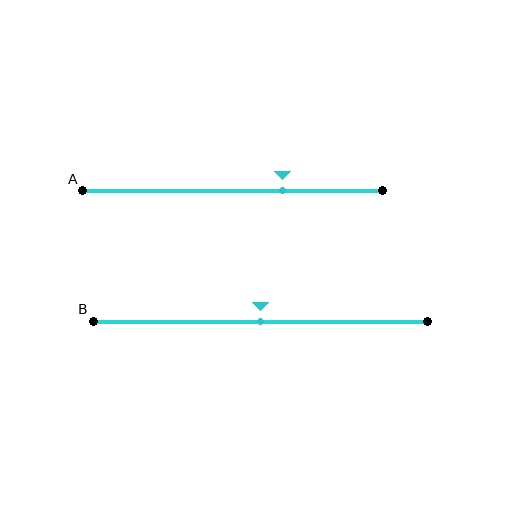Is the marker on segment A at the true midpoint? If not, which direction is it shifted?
No, the marker on segment A is shifted to the right by about 17% of the segment length.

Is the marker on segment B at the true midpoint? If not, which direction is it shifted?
Yes, the marker on segment B is at the true midpoint.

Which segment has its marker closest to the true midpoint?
Segment B has its marker closest to the true midpoint.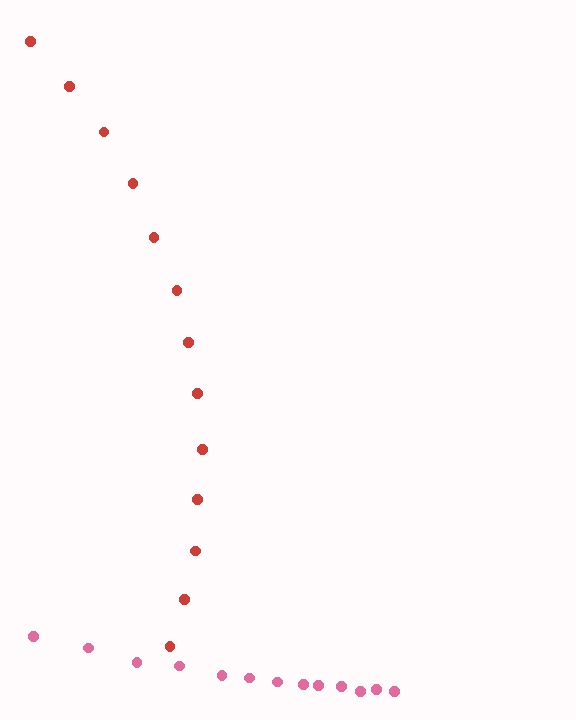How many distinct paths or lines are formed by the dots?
There are 2 distinct paths.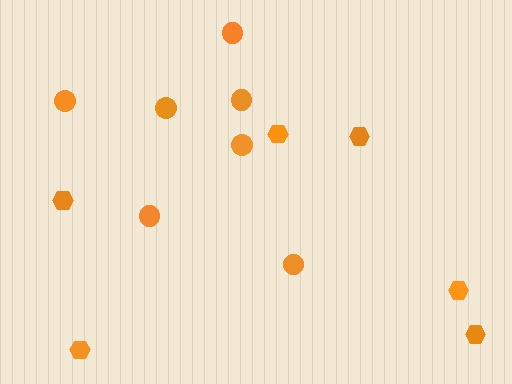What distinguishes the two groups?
There are 2 groups: one group of hexagons (6) and one group of circles (7).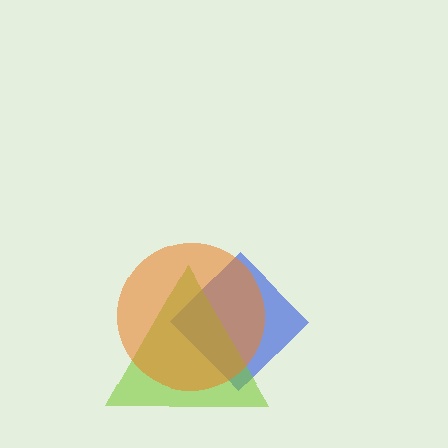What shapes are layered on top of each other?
The layered shapes are: a blue diamond, a lime triangle, an orange circle.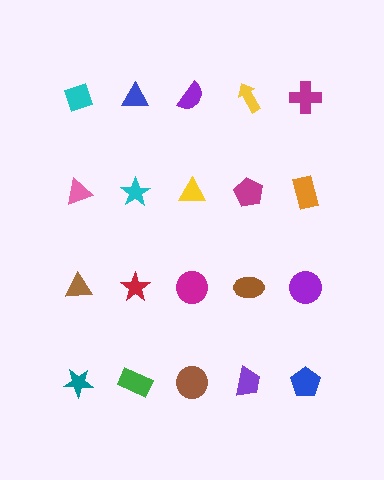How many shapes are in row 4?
5 shapes.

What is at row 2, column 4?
A magenta pentagon.